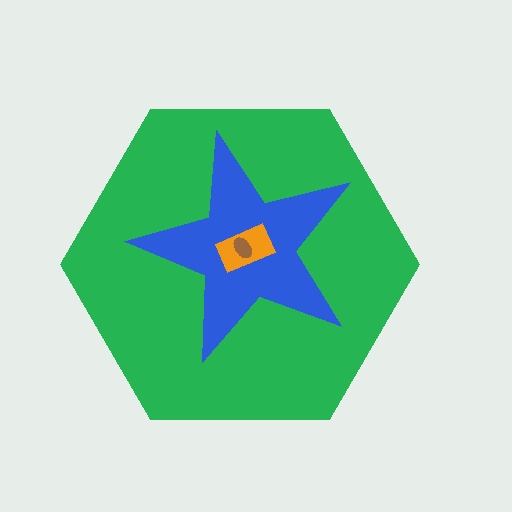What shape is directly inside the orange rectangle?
The brown ellipse.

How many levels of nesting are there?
4.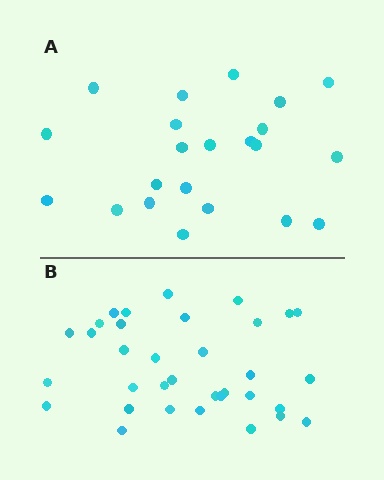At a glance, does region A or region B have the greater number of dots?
Region B (the bottom region) has more dots.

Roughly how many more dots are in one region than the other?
Region B has roughly 12 or so more dots than region A.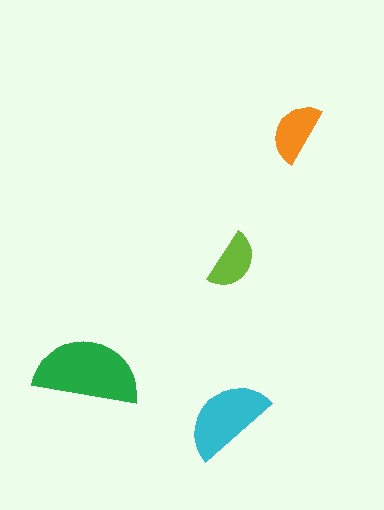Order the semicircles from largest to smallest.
the green one, the cyan one, the orange one, the lime one.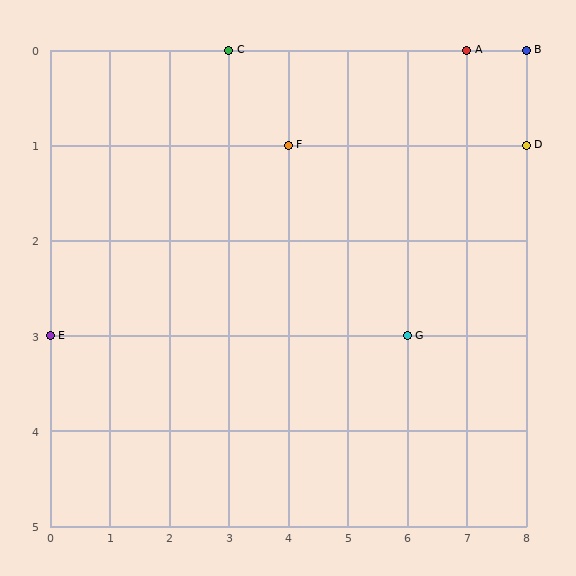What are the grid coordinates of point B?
Point B is at grid coordinates (8, 0).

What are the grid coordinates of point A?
Point A is at grid coordinates (7, 0).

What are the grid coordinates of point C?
Point C is at grid coordinates (3, 0).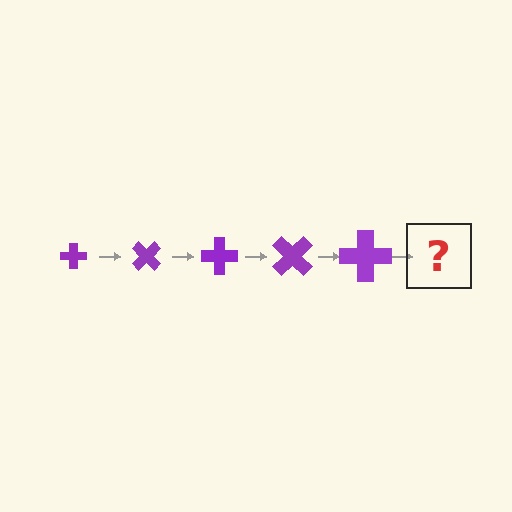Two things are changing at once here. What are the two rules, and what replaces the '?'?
The two rules are that the cross grows larger each step and it rotates 45 degrees each step. The '?' should be a cross, larger than the previous one and rotated 225 degrees from the start.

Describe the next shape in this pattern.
It should be a cross, larger than the previous one and rotated 225 degrees from the start.